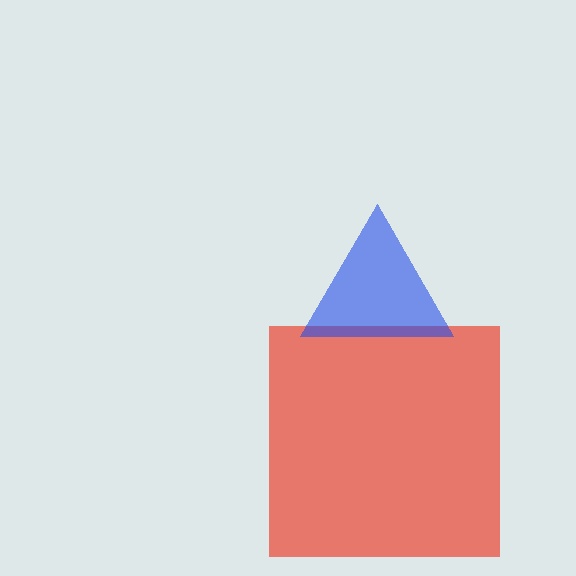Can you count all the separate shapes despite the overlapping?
Yes, there are 2 separate shapes.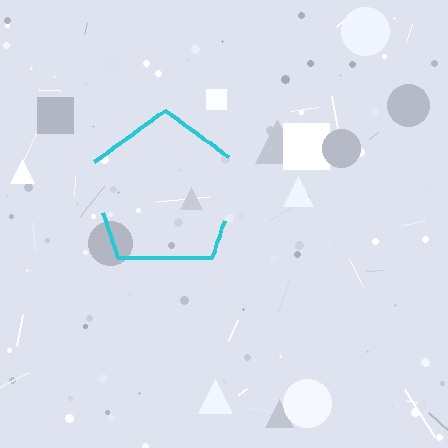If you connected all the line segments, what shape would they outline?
They would outline a pentagon.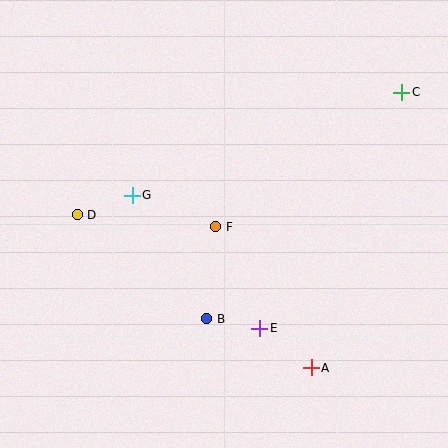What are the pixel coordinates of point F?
Point F is at (216, 227).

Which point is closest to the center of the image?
Point F at (216, 227) is closest to the center.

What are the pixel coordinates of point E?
Point E is at (260, 328).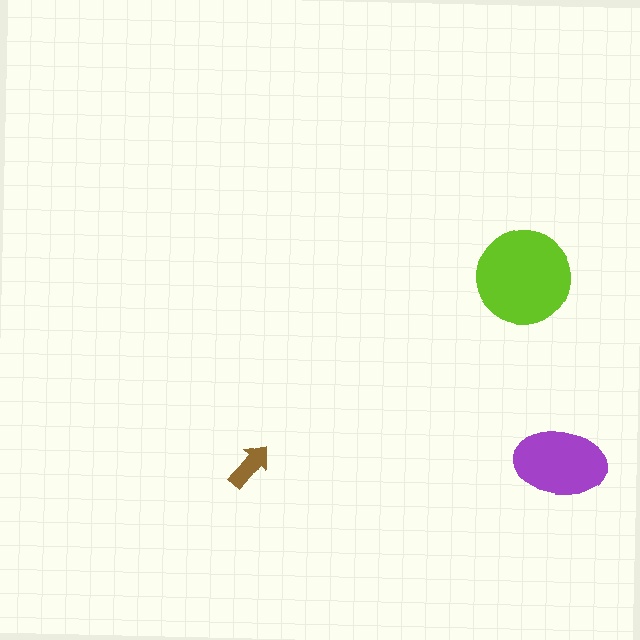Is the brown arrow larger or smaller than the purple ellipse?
Smaller.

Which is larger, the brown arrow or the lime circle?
The lime circle.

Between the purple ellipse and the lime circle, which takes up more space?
The lime circle.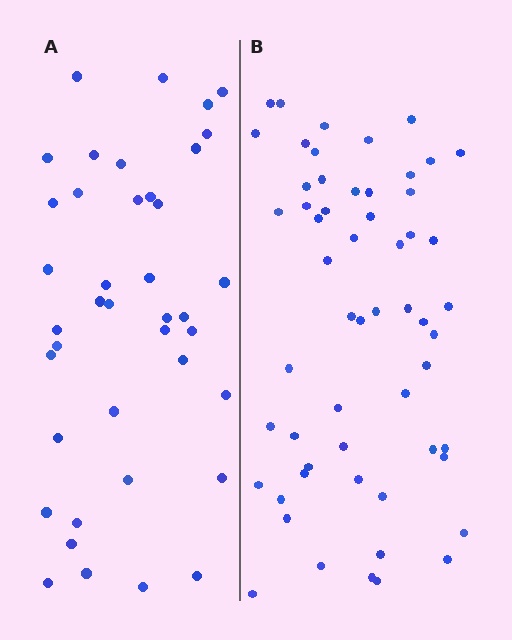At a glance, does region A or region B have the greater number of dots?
Region B (the right region) has more dots.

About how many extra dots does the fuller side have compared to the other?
Region B has approximately 15 more dots than region A.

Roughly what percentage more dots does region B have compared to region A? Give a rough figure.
About 40% more.